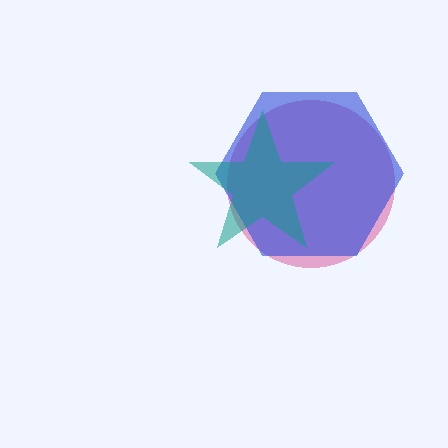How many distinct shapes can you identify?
There are 3 distinct shapes: a magenta circle, a blue hexagon, a teal star.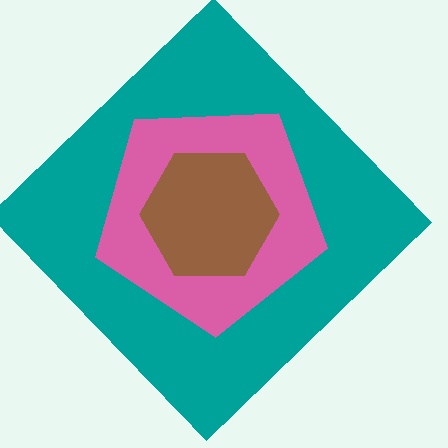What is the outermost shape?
The teal diamond.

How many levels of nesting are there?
3.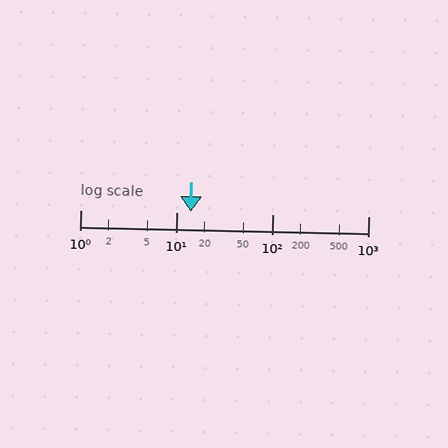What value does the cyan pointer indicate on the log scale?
The pointer indicates approximately 14.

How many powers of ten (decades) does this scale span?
The scale spans 3 decades, from 1 to 1000.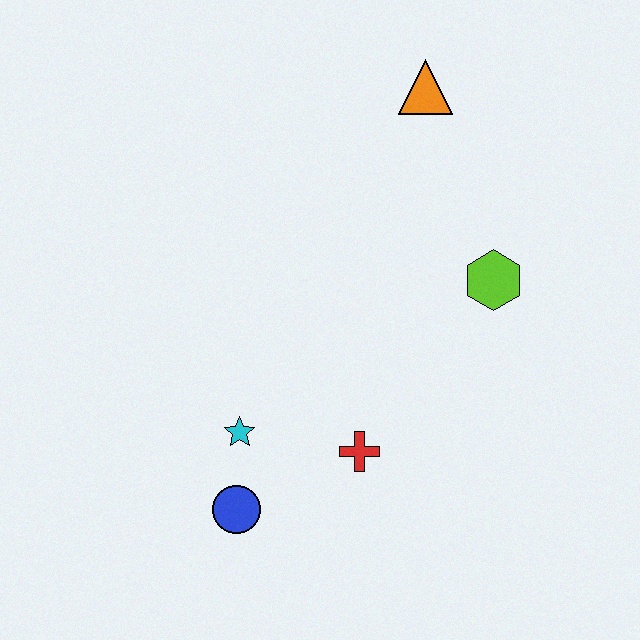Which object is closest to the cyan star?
The blue circle is closest to the cyan star.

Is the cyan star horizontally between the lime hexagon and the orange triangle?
No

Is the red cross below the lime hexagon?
Yes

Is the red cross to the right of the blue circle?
Yes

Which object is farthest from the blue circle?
The orange triangle is farthest from the blue circle.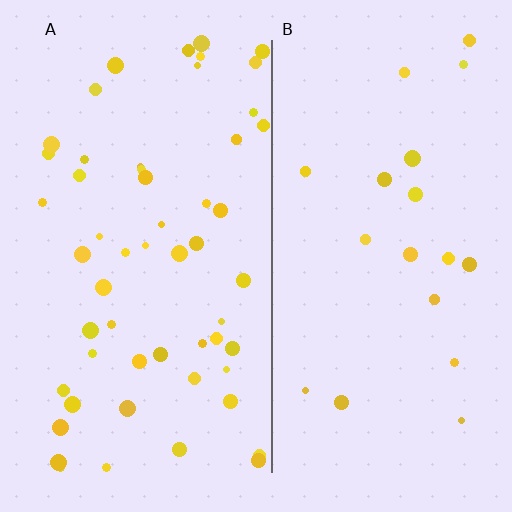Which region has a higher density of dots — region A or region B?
A (the left).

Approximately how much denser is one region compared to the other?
Approximately 2.8× — region A over region B.